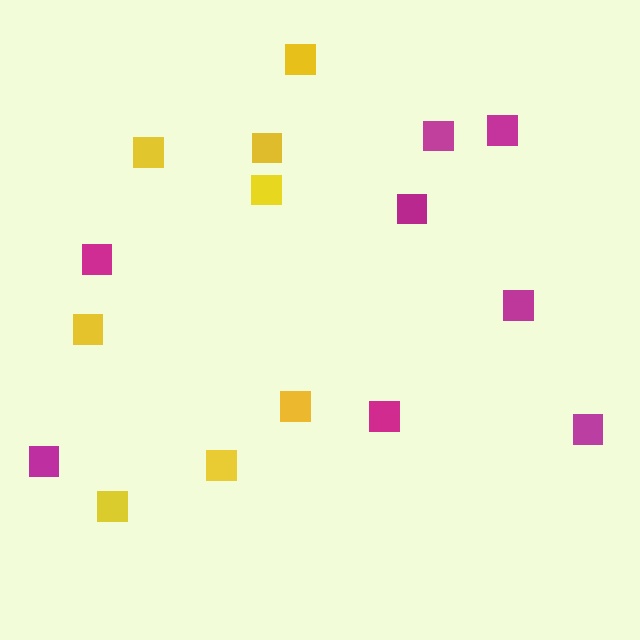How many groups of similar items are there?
There are 2 groups: one group of magenta squares (8) and one group of yellow squares (8).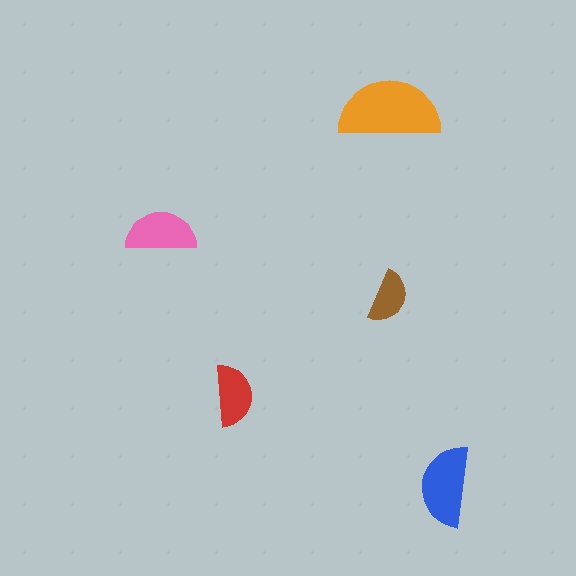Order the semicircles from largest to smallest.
the orange one, the blue one, the pink one, the red one, the brown one.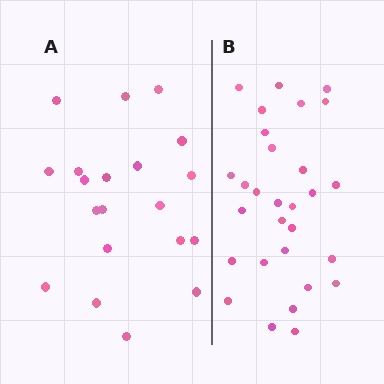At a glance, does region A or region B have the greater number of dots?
Region B (the right region) has more dots.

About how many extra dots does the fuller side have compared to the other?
Region B has roughly 8 or so more dots than region A.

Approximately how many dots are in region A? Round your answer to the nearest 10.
About 20 dots.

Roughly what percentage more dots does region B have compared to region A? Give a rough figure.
About 45% more.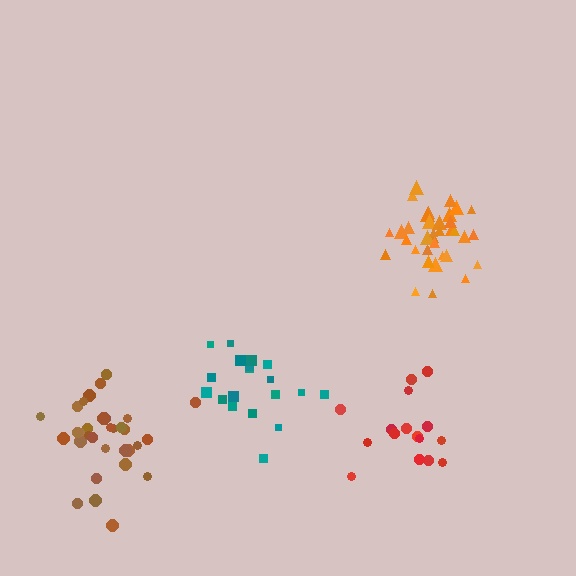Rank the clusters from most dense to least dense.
orange, brown, teal, red.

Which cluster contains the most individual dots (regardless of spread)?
Orange (35).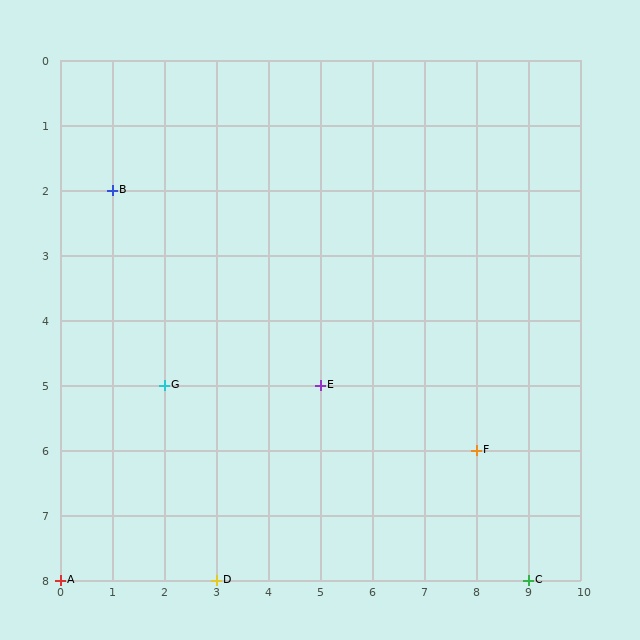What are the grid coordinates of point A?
Point A is at grid coordinates (0, 8).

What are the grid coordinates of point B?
Point B is at grid coordinates (1, 2).